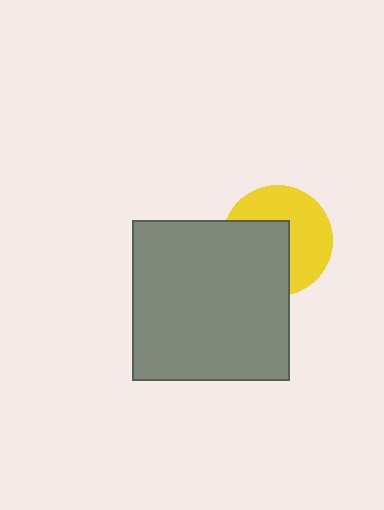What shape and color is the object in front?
The object in front is a gray rectangle.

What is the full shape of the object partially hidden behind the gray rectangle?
The partially hidden object is a yellow circle.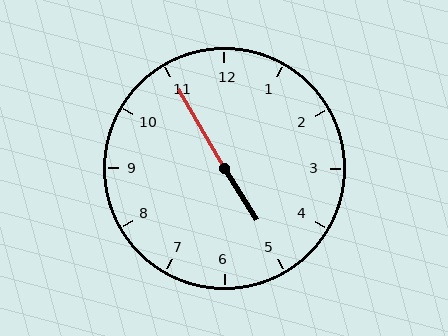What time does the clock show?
4:55.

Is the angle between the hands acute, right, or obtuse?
It is obtuse.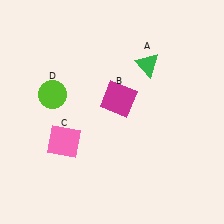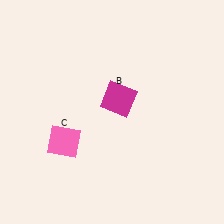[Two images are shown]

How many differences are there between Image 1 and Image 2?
There are 2 differences between the two images.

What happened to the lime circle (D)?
The lime circle (D) was removed in Image 2. It was in the top-left area of Image 1.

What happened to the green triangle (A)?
The green triangle (A) was removed in Image 2. It was in the top-right area of Image 1.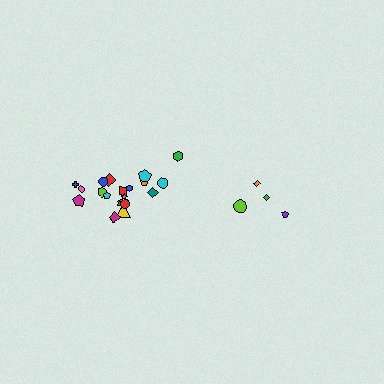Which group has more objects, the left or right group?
The left group.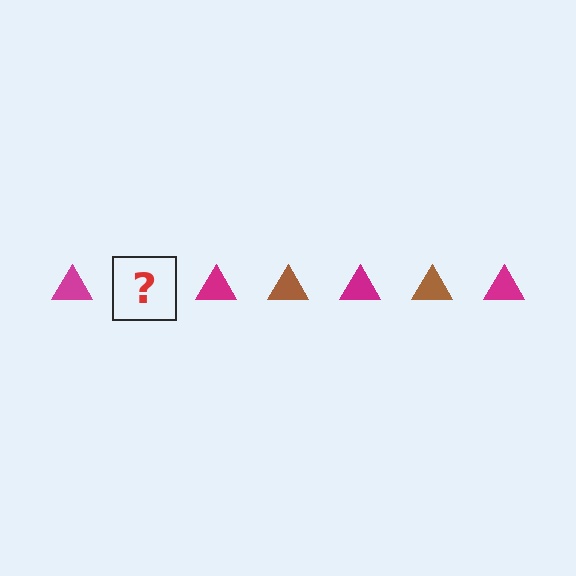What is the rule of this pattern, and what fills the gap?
The rule is that the pattern cycles through magenta, brown triangles. The gap should be filled with a brown triangle.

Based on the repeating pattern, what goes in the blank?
The blank should be a brown triangle.